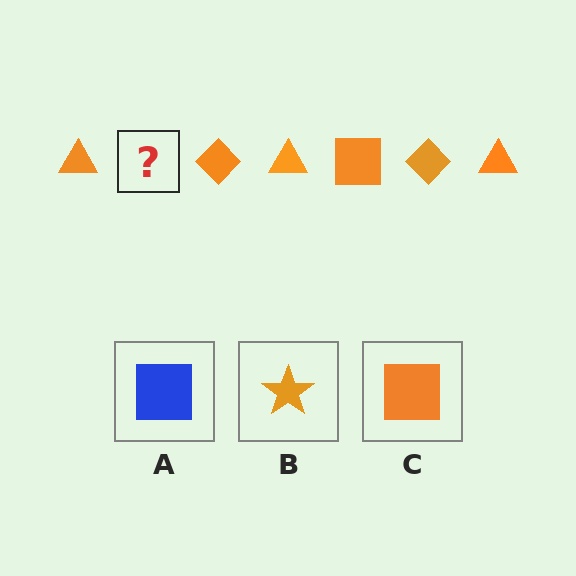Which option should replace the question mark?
Option C.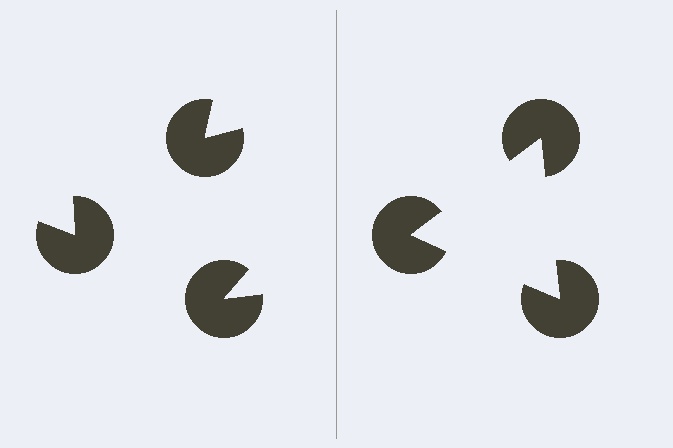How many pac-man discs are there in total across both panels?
6 — 3 on each side.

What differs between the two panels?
The pac-man discs are positioned identically on both sides; only the wedge orientations differ. On the right they align to a triangle; on the left they are misaligned.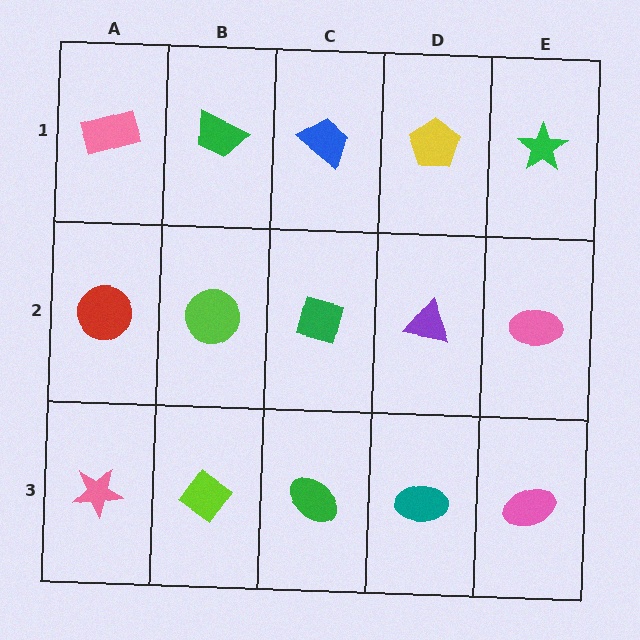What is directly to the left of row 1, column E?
A yellow pentagon.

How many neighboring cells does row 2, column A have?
3.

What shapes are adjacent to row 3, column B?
A lime circle (row 2, column B), a pink star (row 3, column A), a green ellipse (row 3, column C).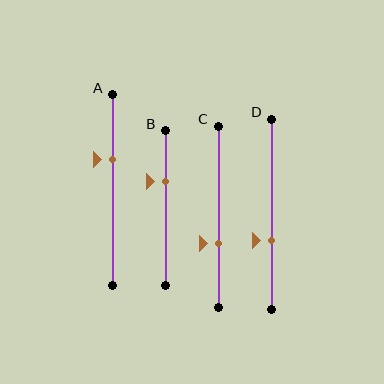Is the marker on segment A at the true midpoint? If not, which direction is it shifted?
No, the marker on segment A is shifted upward by about 16% of the segment length.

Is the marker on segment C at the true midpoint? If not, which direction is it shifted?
No, the marker on segment C is shifted downward by about 15% of the segment length.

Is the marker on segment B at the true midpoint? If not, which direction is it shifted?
No, the marker on segment B is shifted upward by about 18% of the segment length.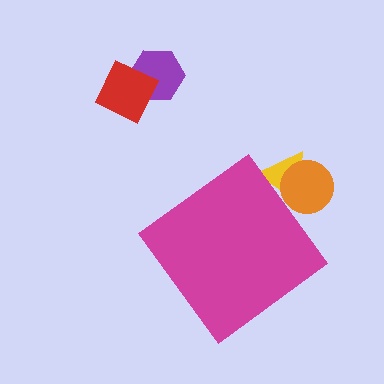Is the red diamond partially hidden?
No, the red diamond is fully visible.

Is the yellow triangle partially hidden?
Yes, the yellow triangle is partially hidden behind the magenta diamond.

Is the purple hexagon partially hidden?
No, the purple hexagon is fully visible.